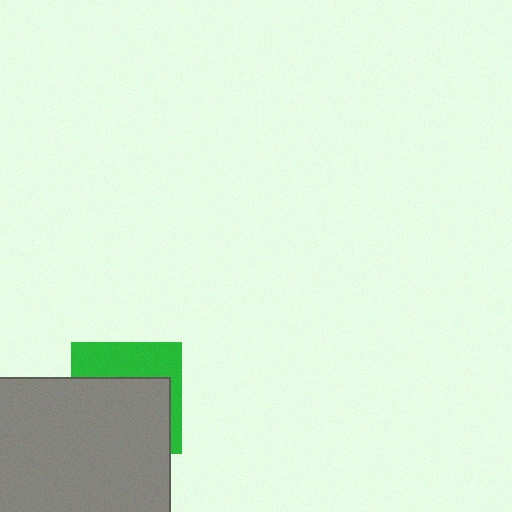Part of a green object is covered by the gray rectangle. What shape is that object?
It is a square.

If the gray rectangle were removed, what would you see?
You would see the complete green square.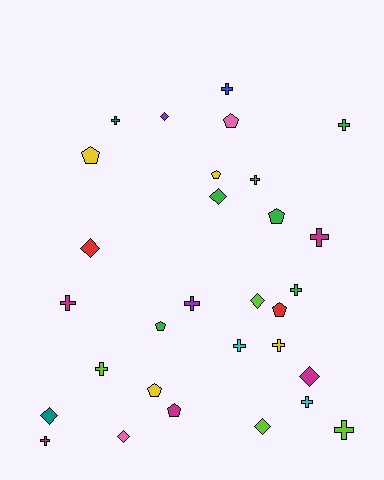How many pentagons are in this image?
There are 8 pentagons.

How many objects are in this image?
There are 30 objects.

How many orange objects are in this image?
There are no orange objects.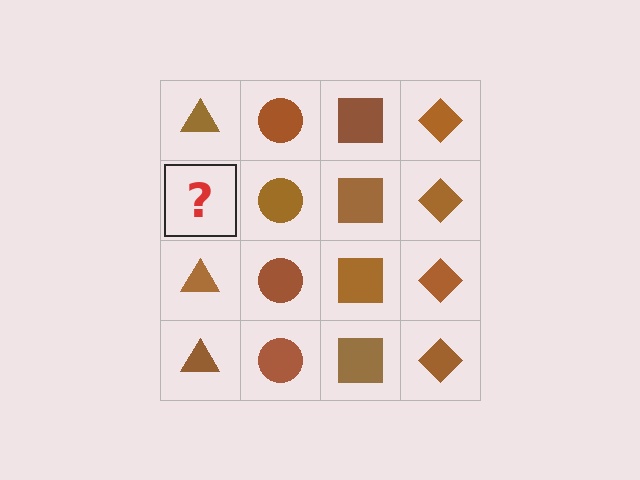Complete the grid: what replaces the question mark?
The question mark should be replaced with a brown triangle.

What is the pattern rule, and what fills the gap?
The rule is that each column has a consistent shape. The gap should be filled with a brown triangle.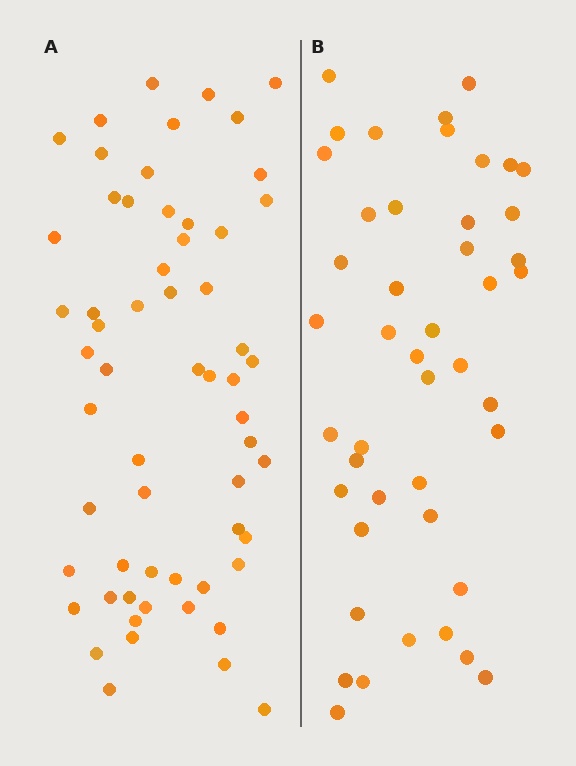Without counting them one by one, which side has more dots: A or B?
Region A (the left region) has more dots.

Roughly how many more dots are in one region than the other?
Region A has approximately 15 more dots than region B.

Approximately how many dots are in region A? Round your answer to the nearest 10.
About 60 dots.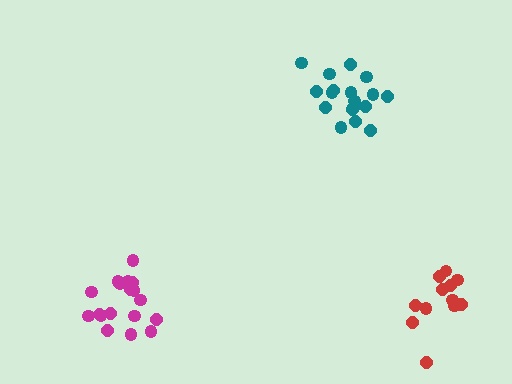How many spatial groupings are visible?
There are 3 spatial groupings.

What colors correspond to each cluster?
The clusters are colored: teal, red, magenta.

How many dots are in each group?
Group 1: 18 dots, Group 2: 13 dots, Group 3: 18 dots (49 total).